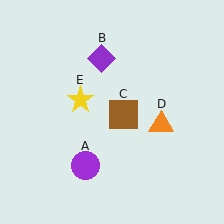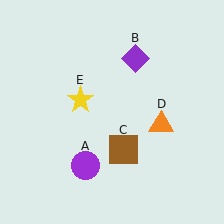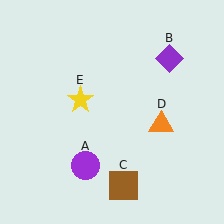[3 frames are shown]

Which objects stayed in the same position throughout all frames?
Purple circle (object A) and orange triangle (object D) and yellow star (object E) remained stationary.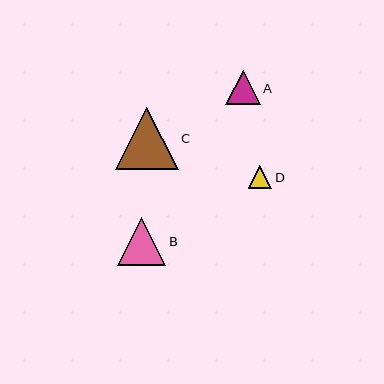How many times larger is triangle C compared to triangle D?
Triangle C is approximately 2.6 times the size of triangle D.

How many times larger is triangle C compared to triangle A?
Triangle C is approximately 1.8 times the size of triangle A.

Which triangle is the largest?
Triangle C is the largest with a size of approximately 62 pixels.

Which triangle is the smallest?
Triangle D is the smallest with a size of approximately 24 pixels.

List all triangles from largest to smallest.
From largest to smallest: C, B, A, D.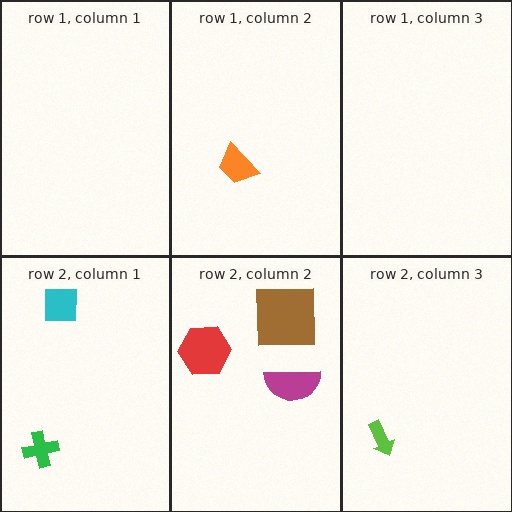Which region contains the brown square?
The row 2, column 2 region.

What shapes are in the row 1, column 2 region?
The orange trapezoid.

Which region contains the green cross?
The row 2, column 1 region.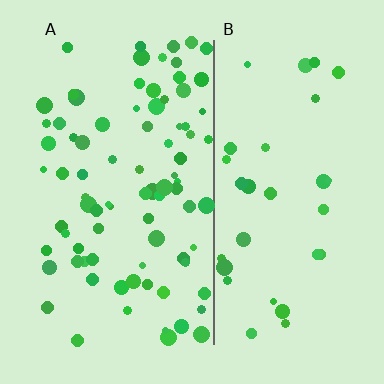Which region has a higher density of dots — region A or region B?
A (the left).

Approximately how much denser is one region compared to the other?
Approximately 2.5× — region A over region B.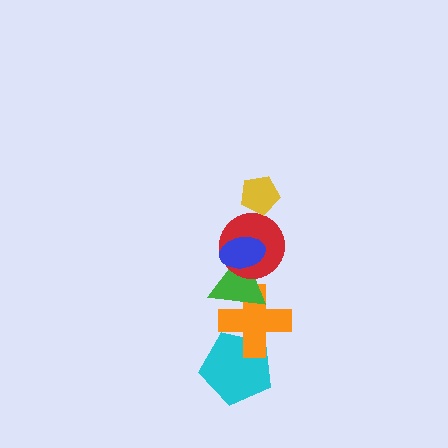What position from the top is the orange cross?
The orange cross is 5th from the top.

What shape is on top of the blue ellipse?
The yellow pentagon is on top of the blue ellipse.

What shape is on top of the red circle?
The blue ellipse is on top of the red circle.